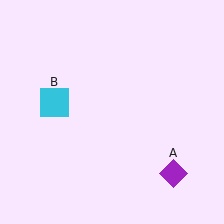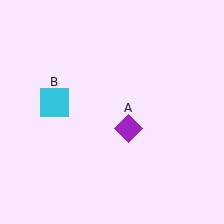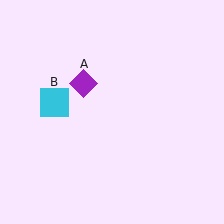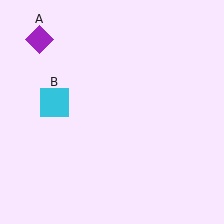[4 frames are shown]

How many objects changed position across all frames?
1 object changed position: purple diamond (object A).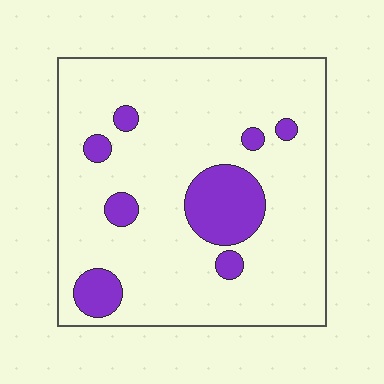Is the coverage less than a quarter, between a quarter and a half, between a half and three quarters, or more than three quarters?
Less than a quarter.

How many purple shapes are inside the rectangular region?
8.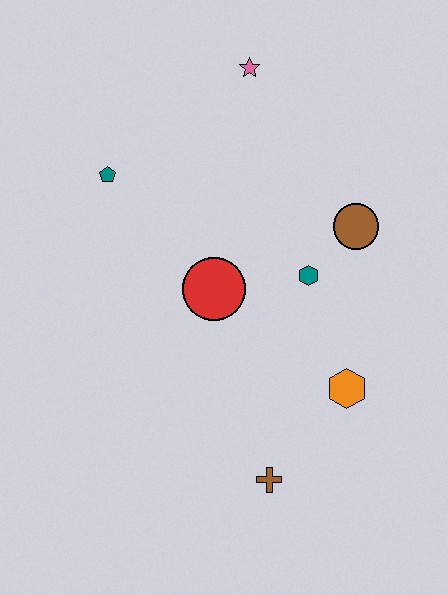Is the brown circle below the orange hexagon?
No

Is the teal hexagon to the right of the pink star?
Yes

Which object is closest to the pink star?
The teal pentagon is closest to the pink star.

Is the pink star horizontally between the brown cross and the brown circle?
No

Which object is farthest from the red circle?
The pink star is farthest from the red circle.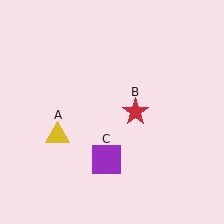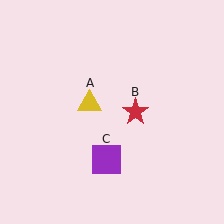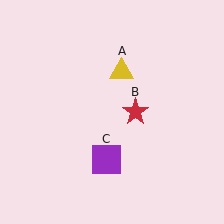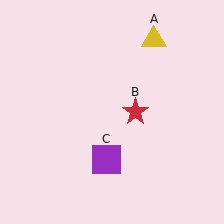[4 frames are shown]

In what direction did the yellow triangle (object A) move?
The yellow triangle (object A) moved up and to the right.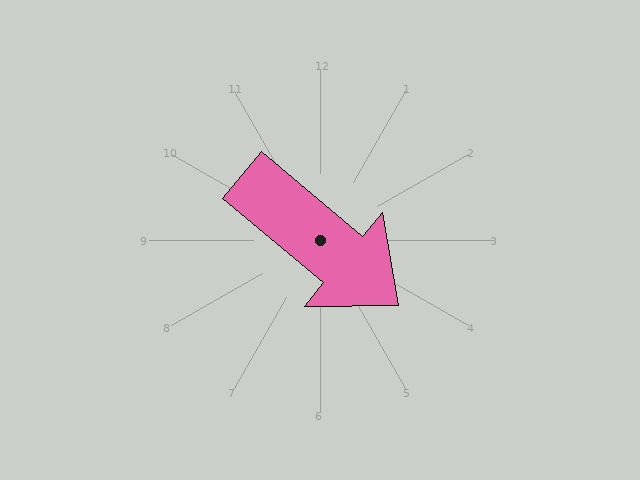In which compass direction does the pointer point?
Southeast.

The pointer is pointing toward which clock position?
Roughly 4 o'clock.